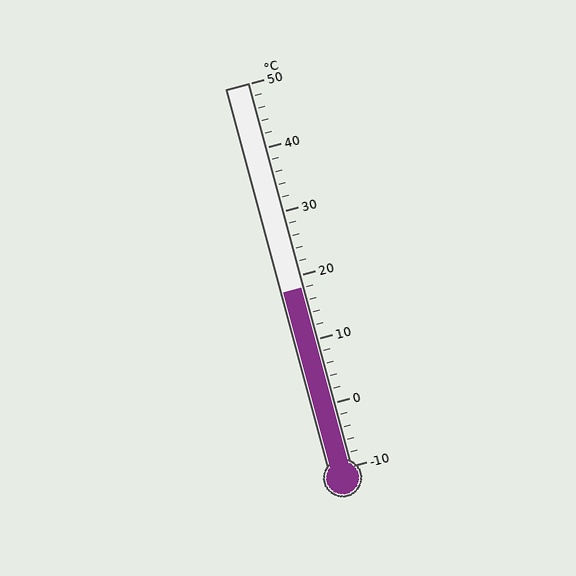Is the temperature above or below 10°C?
The temperature is above 10°C.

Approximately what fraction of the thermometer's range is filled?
The thermometer is filled to approximately 45% of its range.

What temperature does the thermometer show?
The thermometer shows approximately 18°C.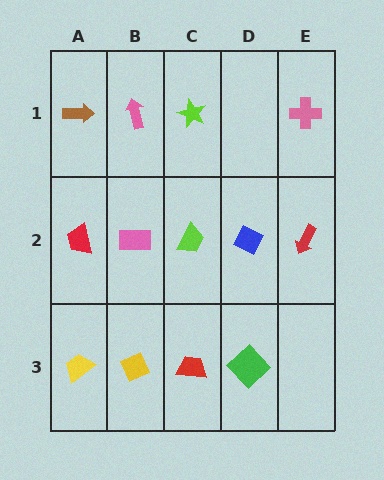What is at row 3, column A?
A yellow trapezoid.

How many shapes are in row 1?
4 shapes.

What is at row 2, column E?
A red arrow.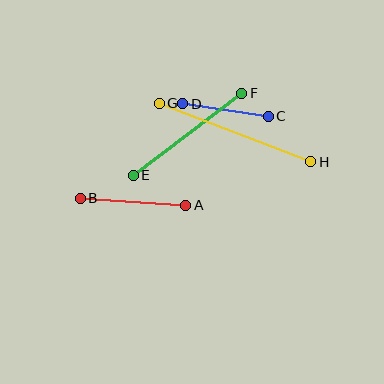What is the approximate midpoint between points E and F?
The midpoint is at approximately (187, 134) pixels.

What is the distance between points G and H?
The distance is approximately 162 pixels.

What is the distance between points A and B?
The distance is approximately 106 pixels.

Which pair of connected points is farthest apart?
Points G and H are farthest apart.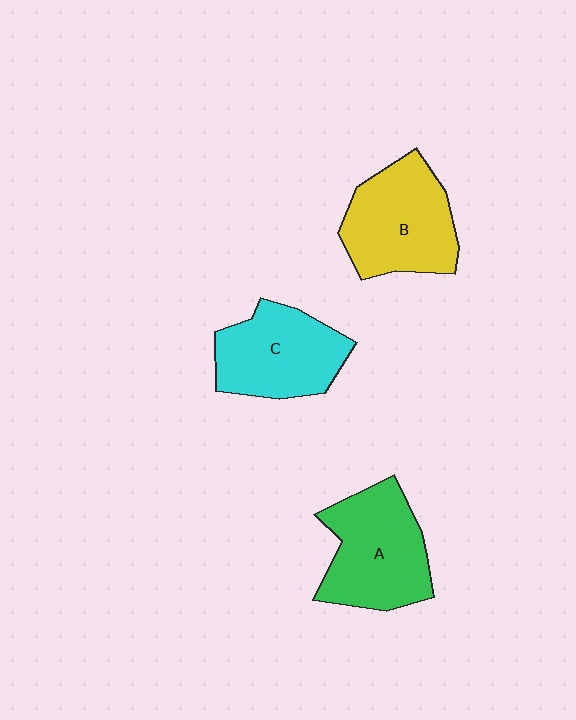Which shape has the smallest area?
Shape C (cyan).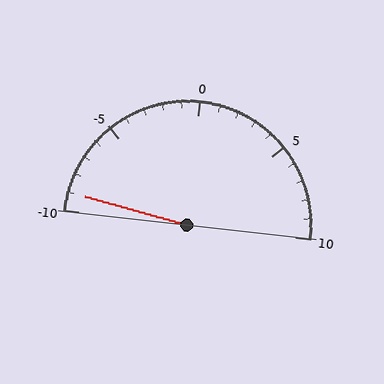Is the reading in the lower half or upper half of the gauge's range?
The reading is in the lower half of the range (-10 to 10).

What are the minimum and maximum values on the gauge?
The gauge ranges from -10 to 10.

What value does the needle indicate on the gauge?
The needle indicates approximately -9.